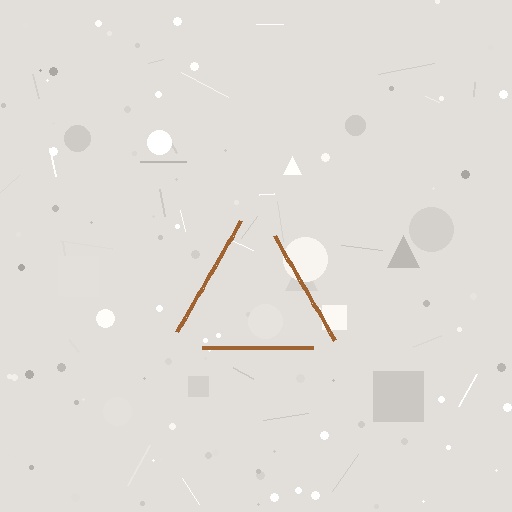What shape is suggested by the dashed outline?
The dashed outline suggests a triangle.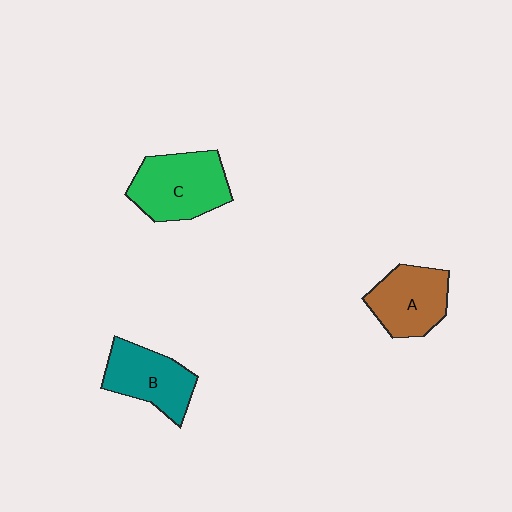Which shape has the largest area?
Shape C (green).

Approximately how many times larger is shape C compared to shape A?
Approximately 1.2 times.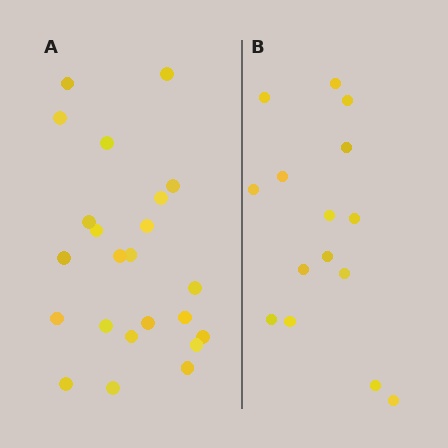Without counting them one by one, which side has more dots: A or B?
Region A (the left region) has more dots.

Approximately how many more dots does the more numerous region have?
Region A has roughly 8 or so more dots than region B.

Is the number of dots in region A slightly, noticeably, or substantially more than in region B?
Region A has substantially more. The ratio is roughly 1.5 to 1.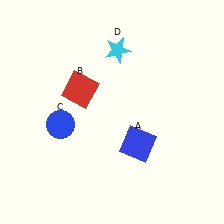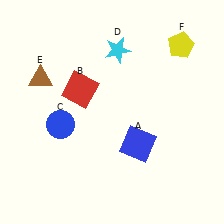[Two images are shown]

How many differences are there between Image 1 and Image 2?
There are 2 differences between the two images.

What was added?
A brown triangle (E), a yellow pentagon (F) were added in Image 2.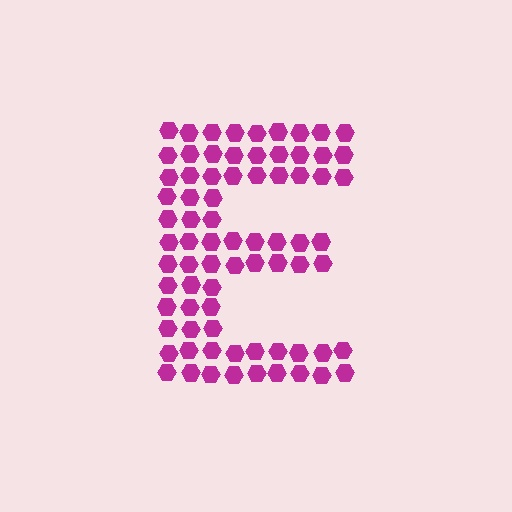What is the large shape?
The large shape is the letter E.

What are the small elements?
The small elements are hexagons.